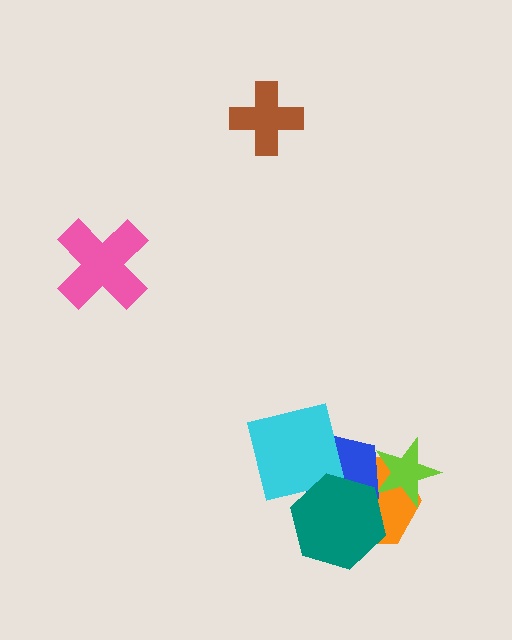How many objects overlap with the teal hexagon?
2 objects overlap with the teal hexagon.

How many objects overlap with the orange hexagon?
3 objects overlap with the orange hexagon.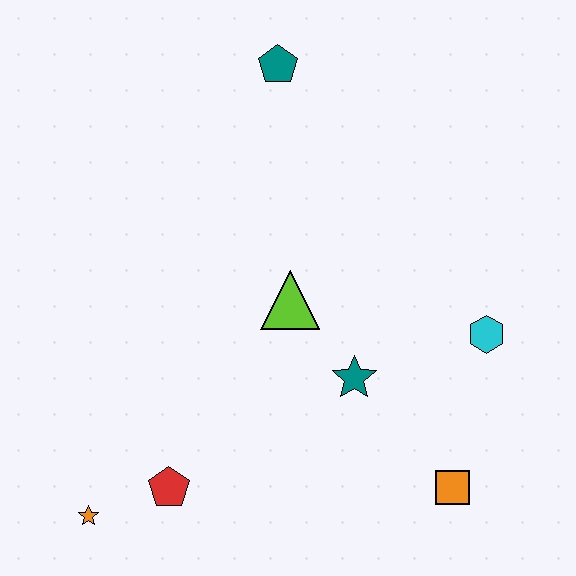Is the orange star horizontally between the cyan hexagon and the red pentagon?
No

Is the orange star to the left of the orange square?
Yes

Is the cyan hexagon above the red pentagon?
Yes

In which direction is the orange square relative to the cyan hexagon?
The orange square is below the cyan hexagon.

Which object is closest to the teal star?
The lime triangle is closest to the teal star.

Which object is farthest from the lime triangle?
The orange star is farthest from the lime triangle.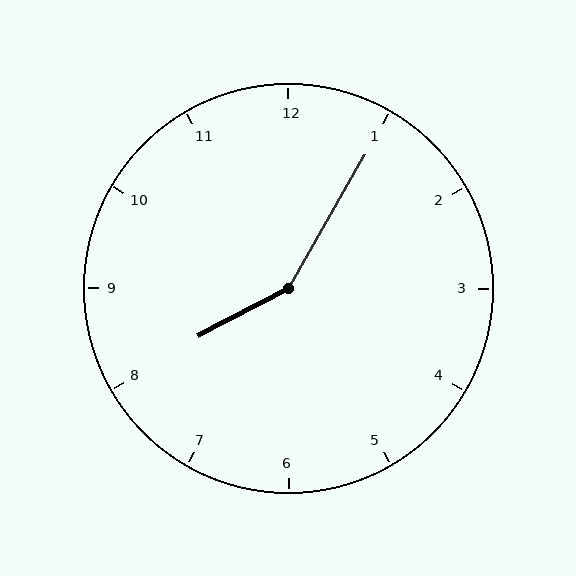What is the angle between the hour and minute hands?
Approximately 148 degrees.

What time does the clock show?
8:05.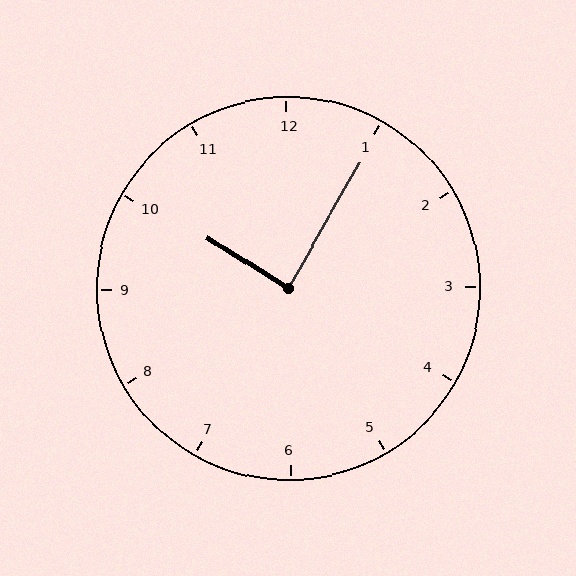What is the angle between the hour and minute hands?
Approximately 88 degrees.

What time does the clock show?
10:05.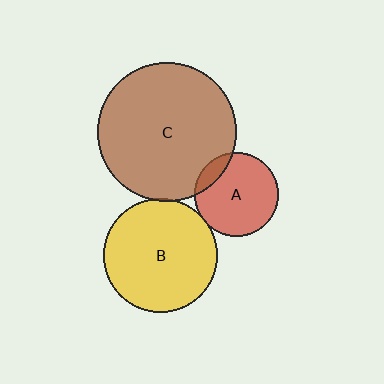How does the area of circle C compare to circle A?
Approximately 2.7 times.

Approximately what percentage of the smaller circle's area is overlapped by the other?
Approximately 5%.